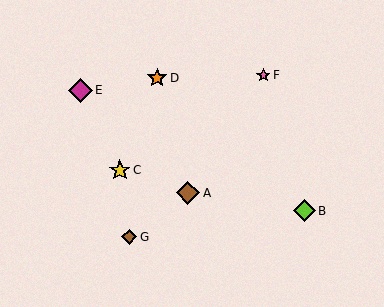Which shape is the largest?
The magenta diamond (labeled E) is the largest.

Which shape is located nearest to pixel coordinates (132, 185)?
The yellow star (labeled C) at (120, 170) is nearest to that location.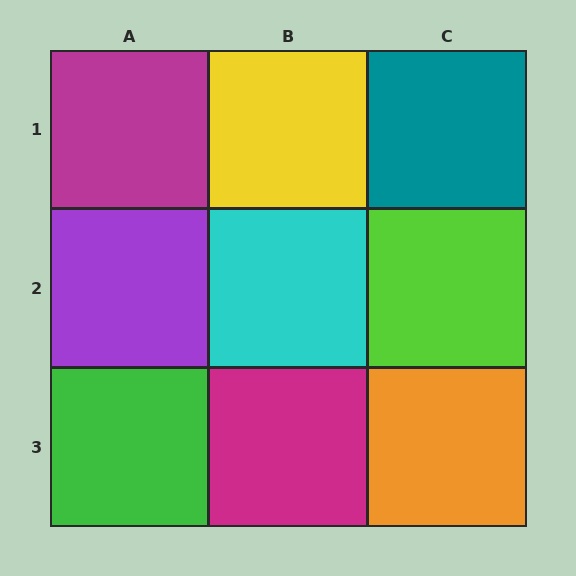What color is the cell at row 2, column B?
Cyan.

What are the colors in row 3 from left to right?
Green, magenta, orange.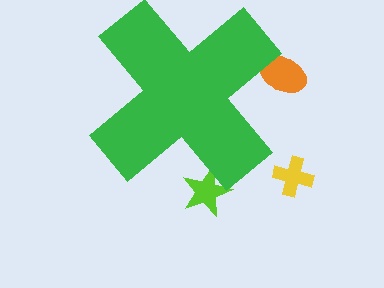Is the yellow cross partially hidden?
No, the yellow cross is fully visible.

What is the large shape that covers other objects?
A green cross.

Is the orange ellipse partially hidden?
Yes, the orange ellipse is partially hidden behind the green cross.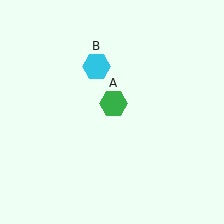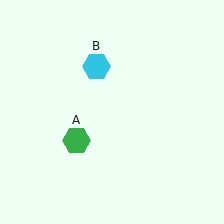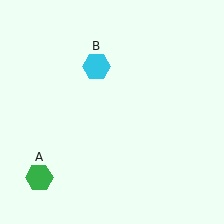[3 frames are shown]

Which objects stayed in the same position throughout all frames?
Cyan hexagon (object B) remained stationary.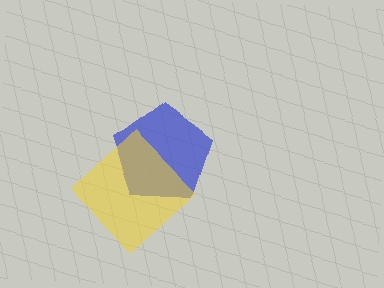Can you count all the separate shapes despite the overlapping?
Yes, there are 2 separate shapes.